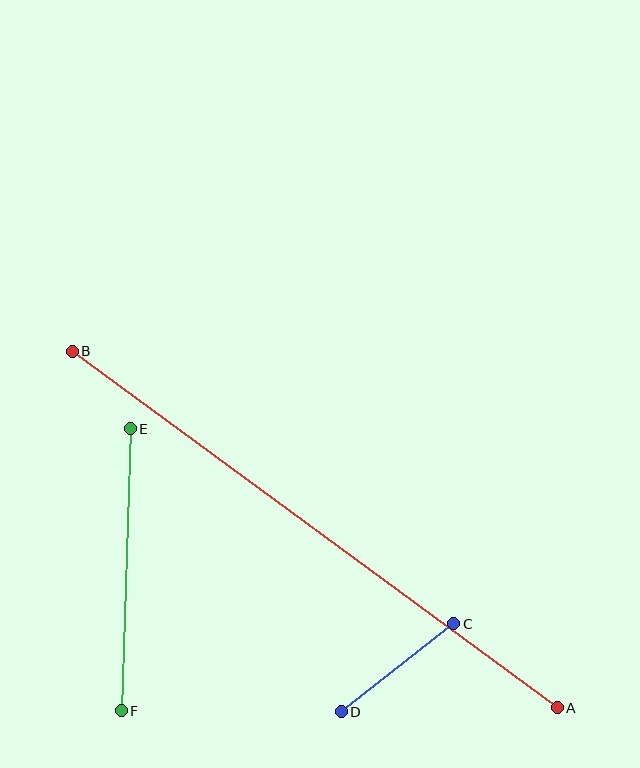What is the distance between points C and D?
The distance is approximately 143 pixels.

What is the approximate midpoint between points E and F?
The midpoint is at approximately (126, 570) pixels.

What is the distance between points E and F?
The distance is approximately 282 pixels.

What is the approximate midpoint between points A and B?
The midpoint is at approximately (315, 530) pixels.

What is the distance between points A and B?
The distance is approximately 602 pixels.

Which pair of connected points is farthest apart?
Points A and B are farthest apart.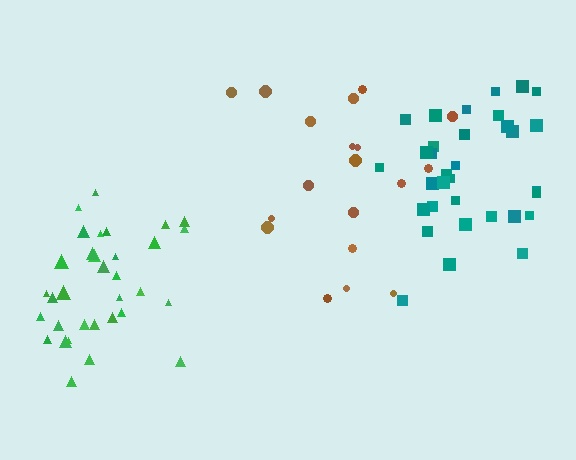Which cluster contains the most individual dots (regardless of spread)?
Teal (34).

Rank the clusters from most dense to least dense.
green, teal, brown.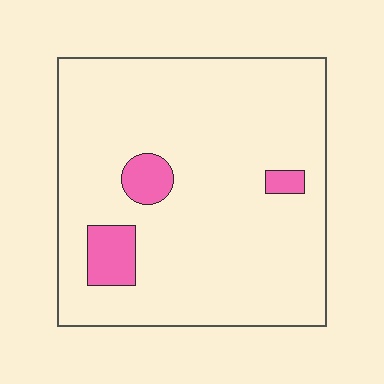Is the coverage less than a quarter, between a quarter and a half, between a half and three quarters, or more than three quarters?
Less than a quarter.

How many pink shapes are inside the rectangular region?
3.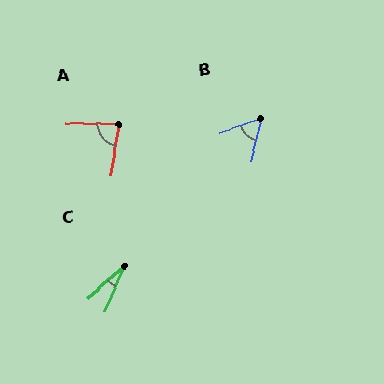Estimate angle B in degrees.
Approximately 57 degrees.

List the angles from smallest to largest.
C (26°), B (57°), A (83°).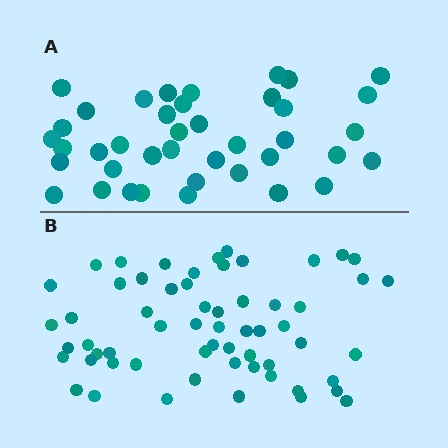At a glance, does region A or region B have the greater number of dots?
Region B (the bottom region) has more dots.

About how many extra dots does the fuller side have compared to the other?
Region B has approximately 20 more dots than region A.